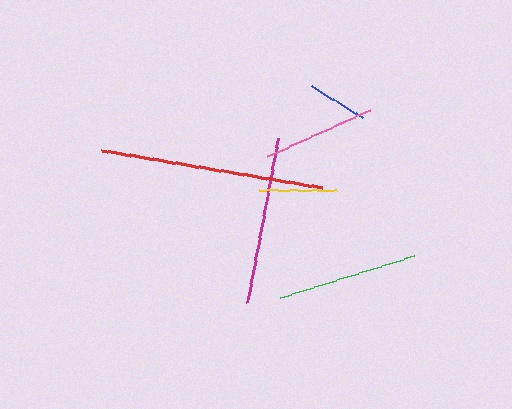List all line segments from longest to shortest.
From longest to shortest: red, magenta, green, pink, yellow, blue.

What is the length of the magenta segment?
The magenta segment is approximately 168 pixels long.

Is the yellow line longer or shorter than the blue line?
The yellow line is longer than the blue line.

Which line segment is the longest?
The red line is the longest at approximately 224 pixels.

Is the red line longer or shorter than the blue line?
The red line is longer than the blue line.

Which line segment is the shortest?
The blue line is the shortest at approximately 60 pixels.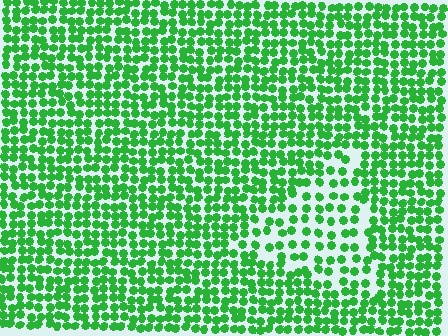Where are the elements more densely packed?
The elements are more densely packed outside the triangle boundary.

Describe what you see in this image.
The image contains small green elements arranged at two different densities. A triangle-shaped region is visible where the elements are less densely packed than the surrounding area.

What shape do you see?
I see a triangle.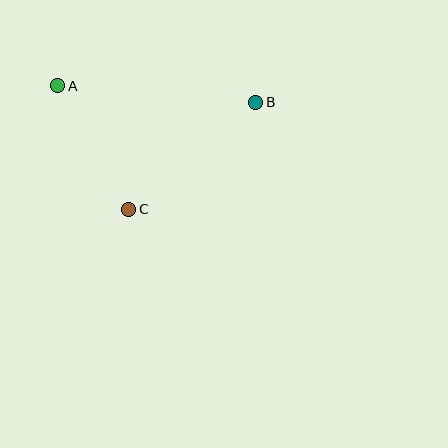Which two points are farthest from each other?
Points A and B are farthest from each other.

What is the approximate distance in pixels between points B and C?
The distance between B and C is approximately 166 pixels.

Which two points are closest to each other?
Points A and C are closest to each other.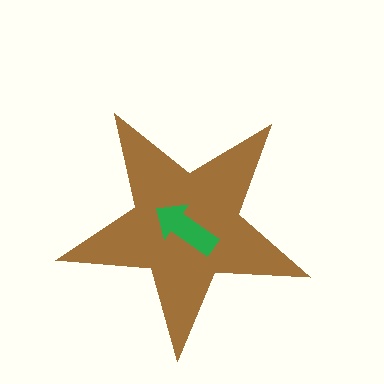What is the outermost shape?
The brown star.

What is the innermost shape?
The green arrow.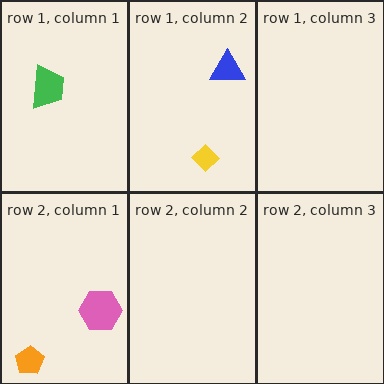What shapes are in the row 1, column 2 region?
The blue triangle, the yellow diamond.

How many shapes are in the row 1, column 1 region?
1.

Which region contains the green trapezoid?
The row 1, column 1 region.